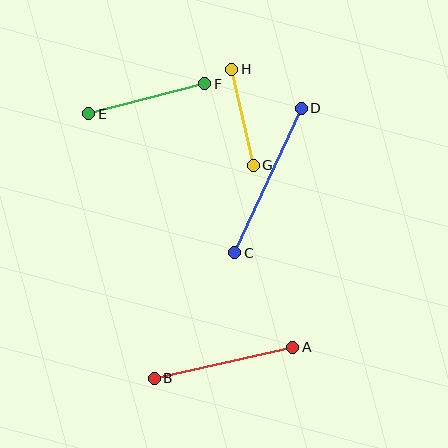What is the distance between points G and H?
The distance is approximately 98 pixels.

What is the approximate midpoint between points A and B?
The midpoint is at approximately (223, 363) pixels.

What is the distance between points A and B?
The distance is approximately 142 pixels.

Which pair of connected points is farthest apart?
Points C and D are farthest apart.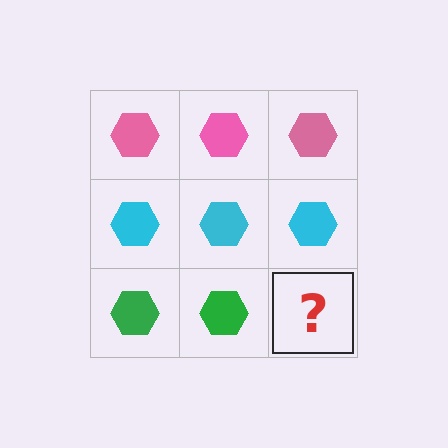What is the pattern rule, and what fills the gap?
The rule is that each row has a consistent color. The gap should be filled with a green hexagon.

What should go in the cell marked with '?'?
The missing cell should contain a green hexagon.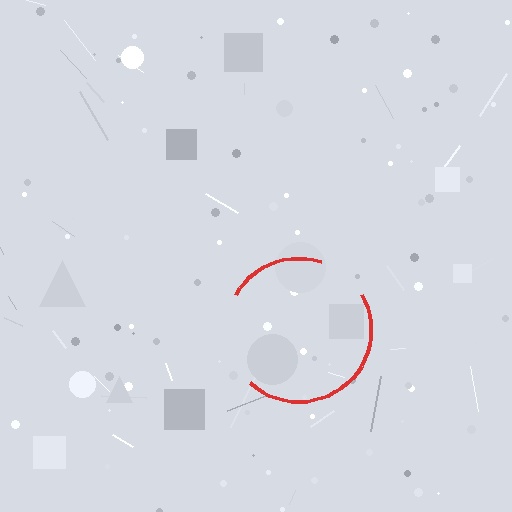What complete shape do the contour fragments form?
The contour fragments form a circle.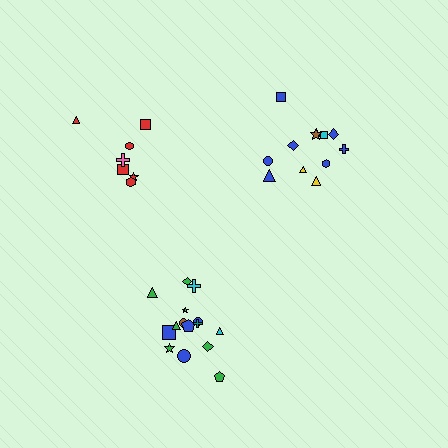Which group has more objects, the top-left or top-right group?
The top-right group.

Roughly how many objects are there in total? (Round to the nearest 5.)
Roughly 35 objects in total.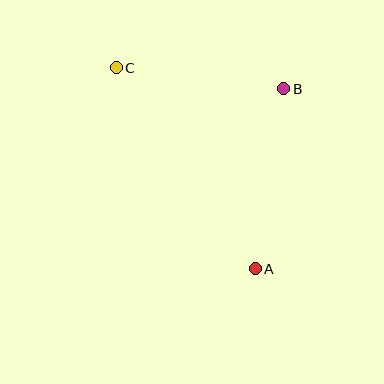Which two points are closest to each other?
Points B and C are closest to each other.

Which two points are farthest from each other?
Points A and C are farthest from each other.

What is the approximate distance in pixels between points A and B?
The distance between A and B is approximately 182 pixels.